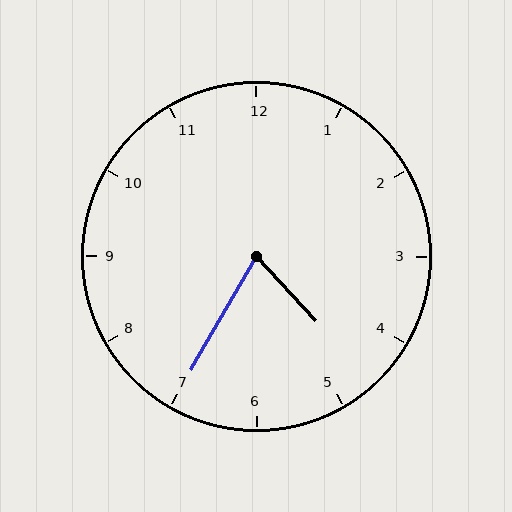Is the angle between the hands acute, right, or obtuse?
It is acute.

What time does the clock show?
4:35.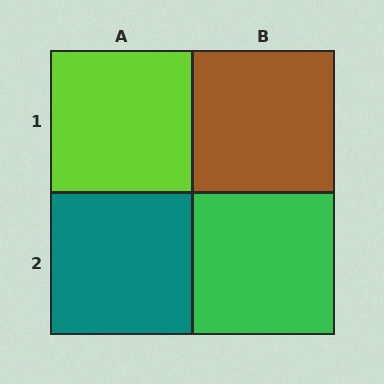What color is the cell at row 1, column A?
Lime.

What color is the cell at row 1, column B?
Brown.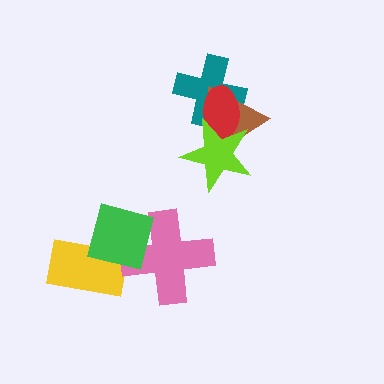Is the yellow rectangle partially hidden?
Yes, it is partially covered by another shape.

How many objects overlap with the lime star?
3 objects overlap with the lime star.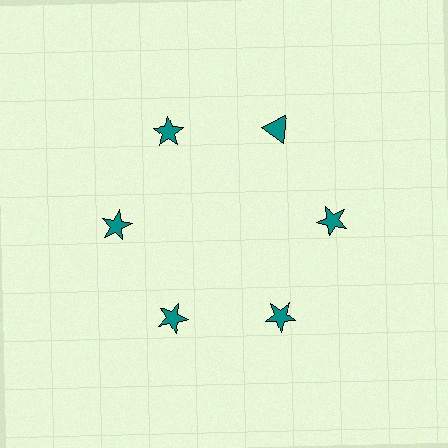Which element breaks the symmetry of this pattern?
The teal triangle at roughly the 1 o'clock position breaks the symmetry. All other shapes are teal stars.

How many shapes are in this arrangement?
There are 6 shapes arranged in a ring pattern.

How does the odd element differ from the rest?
It has a different shape: triangle instead of star.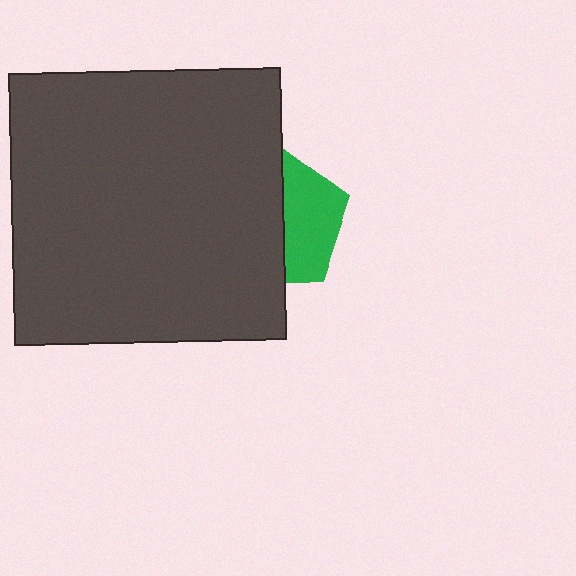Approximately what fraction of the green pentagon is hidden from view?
Roughly 57% of the green pentagon is hidden behind the dark gray square.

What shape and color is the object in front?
The object in front is a dark gray square.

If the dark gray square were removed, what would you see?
You would see the complete green pentagon.